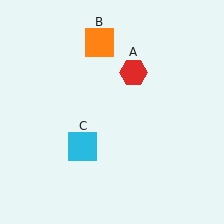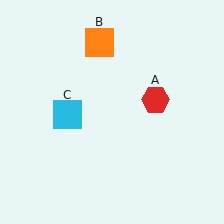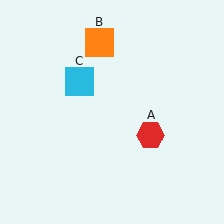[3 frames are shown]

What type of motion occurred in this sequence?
The red hexagon (object A), cyan square (object C) rotated clockwise around the center of the scene.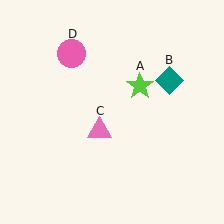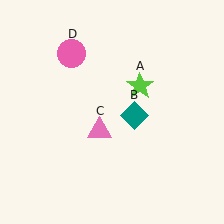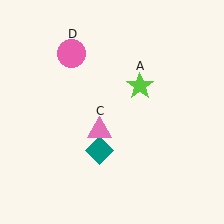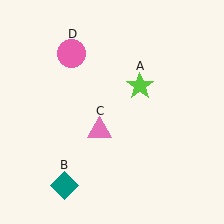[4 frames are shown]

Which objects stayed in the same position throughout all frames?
Lime star (object A) and pink triangle (object C) and pink circle (object D) remained stationary.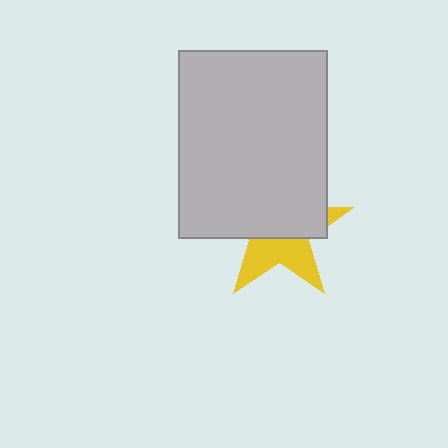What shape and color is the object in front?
The object in front is a light gray rectangle.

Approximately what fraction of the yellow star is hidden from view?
Roughly 59% of the yellow star is hidden behind the light gray rectangle.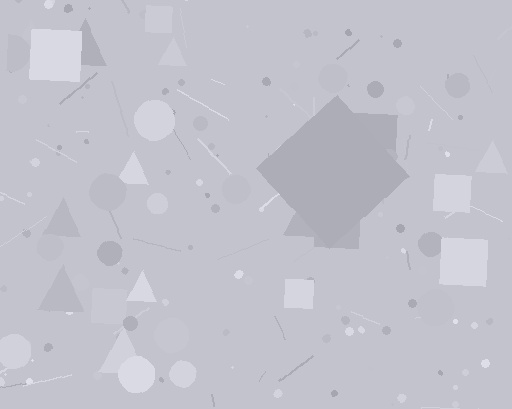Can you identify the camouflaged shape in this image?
The camouflaged shape is a diamond.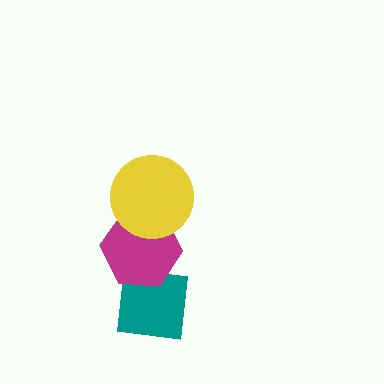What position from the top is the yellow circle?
The yellow circle is 1st from the top.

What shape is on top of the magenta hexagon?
The yellow circle is on top of the magenta hexagon.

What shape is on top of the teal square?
The magenta hexagon is on top of the teal square.